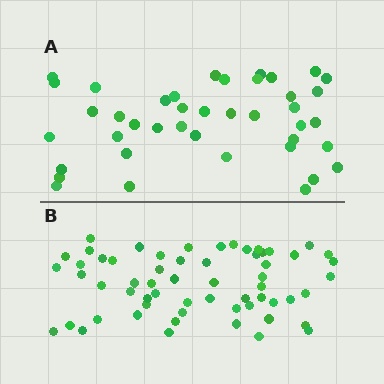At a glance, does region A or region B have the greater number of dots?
Region B (the bottom region) has more dots.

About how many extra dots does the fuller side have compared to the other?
Region B has approximately 20 more dots than region A.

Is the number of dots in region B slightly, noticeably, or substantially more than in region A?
Region B has substantially more. The ratio is roughly 1.5 to 1.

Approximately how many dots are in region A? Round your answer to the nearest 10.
About 40 dots. (The exact count is 41, which rounds to 40.)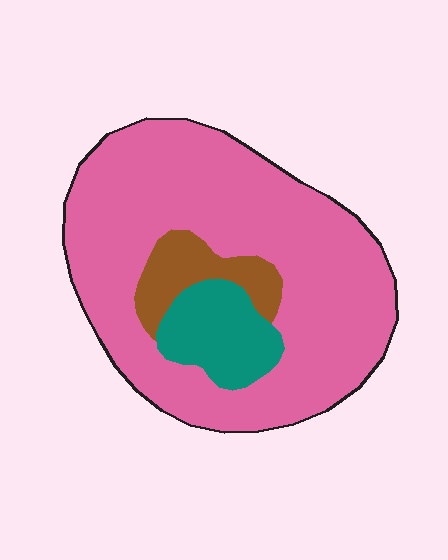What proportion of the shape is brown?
Brown takes up about one tenth (1/10) of the shape.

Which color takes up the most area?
Pink, at roughly 80%.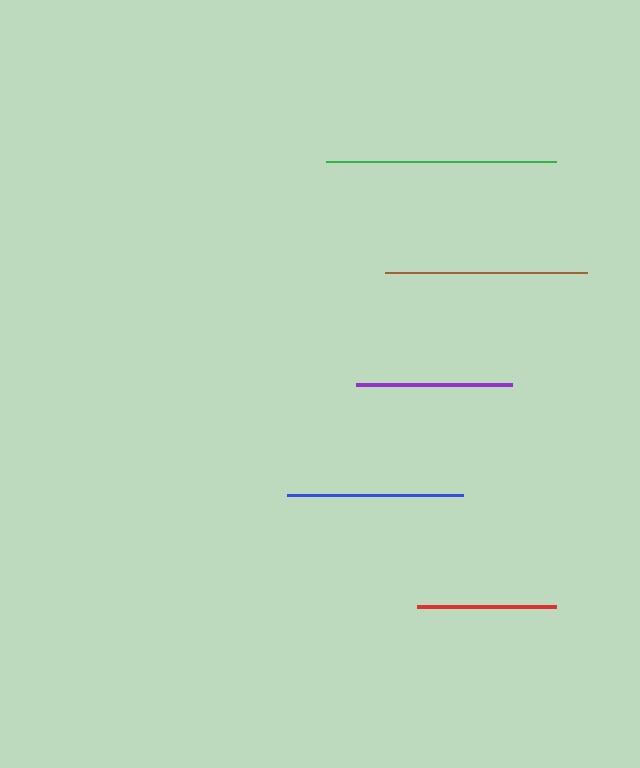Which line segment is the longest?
The green line is the longest at approximately 230 pixels.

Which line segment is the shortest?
The red line is the shortest at approximately 139 pixels.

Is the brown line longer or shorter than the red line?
The brown line is longer than the red line.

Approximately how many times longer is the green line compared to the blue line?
The green line is approximately 1.3 times the length of the blue line.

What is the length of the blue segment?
The blue segment is approximately 176 pixels long.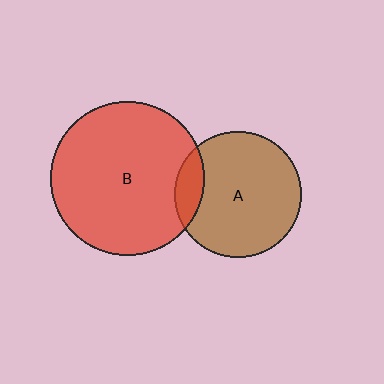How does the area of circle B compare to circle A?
Approximately 1.5 times.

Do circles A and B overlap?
Yes.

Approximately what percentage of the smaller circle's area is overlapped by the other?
Approximately 15%.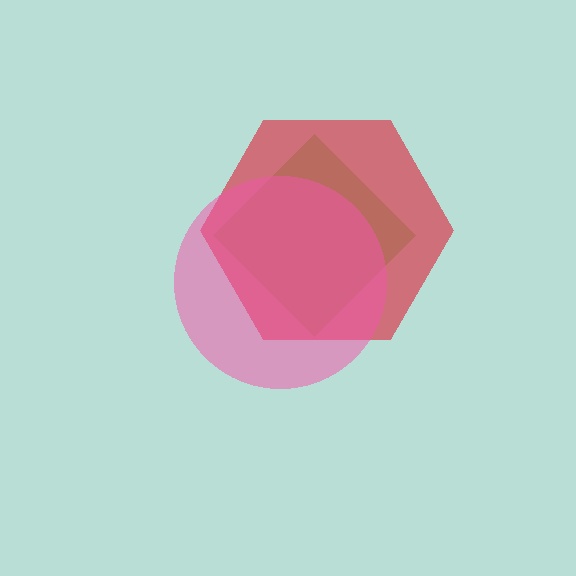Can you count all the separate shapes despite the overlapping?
Yes, there are 3 separate shapes.